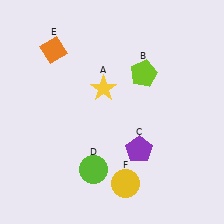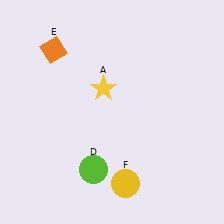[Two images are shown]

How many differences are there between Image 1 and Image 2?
There are 2 differences between the two images.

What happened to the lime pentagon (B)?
The lime pentagon (B) was removed in Image 2. It was in the top-right area of Image 1.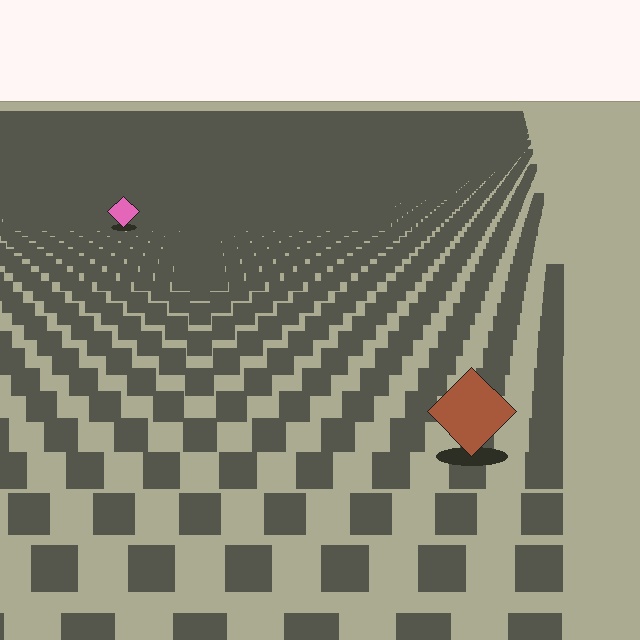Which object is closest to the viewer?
The brown diamond is closest. The texture marks near it are larger and more spread out.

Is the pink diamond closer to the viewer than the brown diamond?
No. The brown diamond is closer — you can tell from the texture gradient: the ground texture is coarser near it.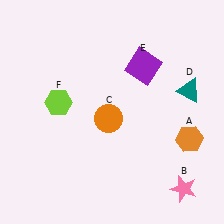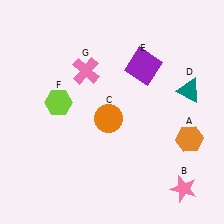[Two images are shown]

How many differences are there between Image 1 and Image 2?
There is 1 difference between the two images.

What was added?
A pink cross (G) was added in Image 2.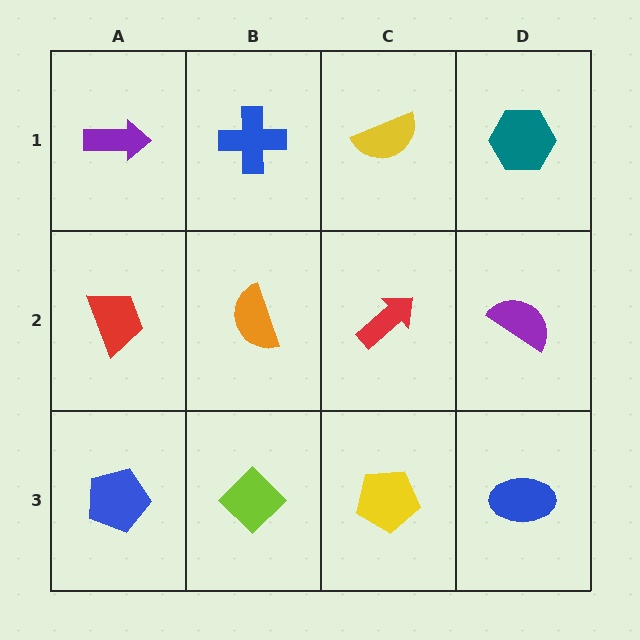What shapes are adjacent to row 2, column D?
A teal hexagon (row 1, column D), a blue ellipse (row 3, column D), a red arrow (row 2, column C).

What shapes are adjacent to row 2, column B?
A blue cross (row 1, column B), a lime diamond (row 3, column B), a red trapezoid (row 2, column A), a red arrow (row 2, column C).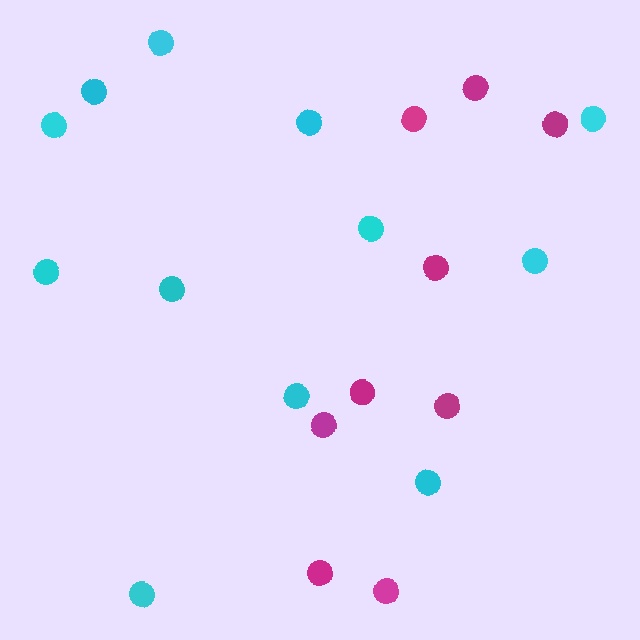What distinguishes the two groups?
There are 2 groups: one group of cyan circles (12) and one group of magenta circles (9).